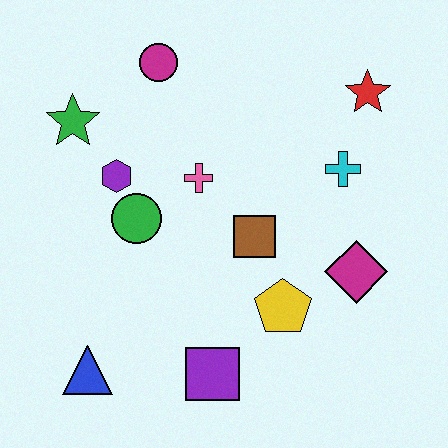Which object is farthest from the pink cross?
The blue triangle is farthest from the pink cross.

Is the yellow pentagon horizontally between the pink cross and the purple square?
No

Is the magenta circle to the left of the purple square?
Yes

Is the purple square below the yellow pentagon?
Yes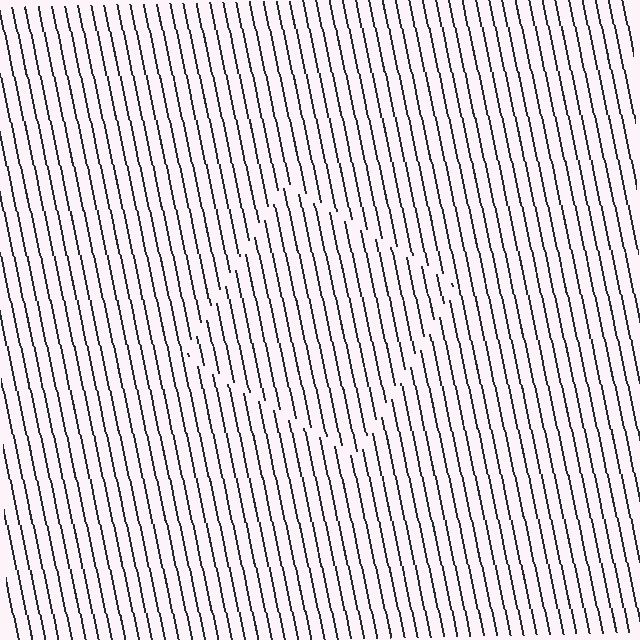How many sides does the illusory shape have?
4 sides — the line-ends trace a square.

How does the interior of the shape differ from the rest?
The interior of the shape contains the same grating, shifted by half a period — the contour is defined by the phase discontinuity where line-ends from the inner and outer gratings abut.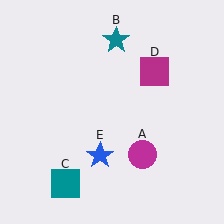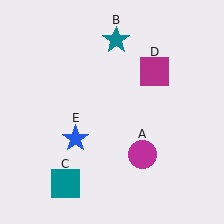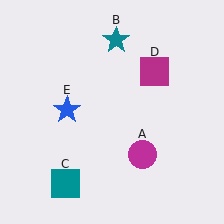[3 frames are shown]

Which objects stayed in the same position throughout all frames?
Magenta circle (object A) and teal star (object B) and teal square (object C) and magenta square (object D) remained stationary.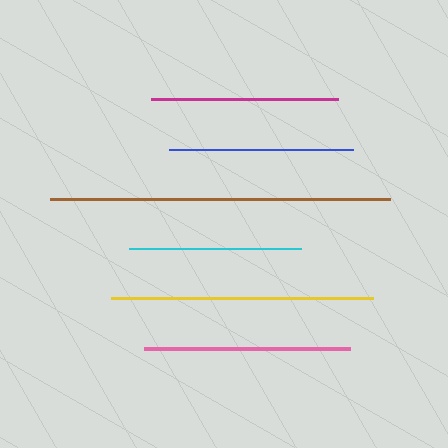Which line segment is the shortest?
The cyan line is the shortest at approximately 172 pixels.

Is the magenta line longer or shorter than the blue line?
The magenta line is longer than the blue line.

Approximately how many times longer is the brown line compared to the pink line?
The brown line is approximately 1.6 times the length of the pink line.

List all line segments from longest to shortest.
From longest to shortest: brown, yellow, pink, magenta, blue, cyan.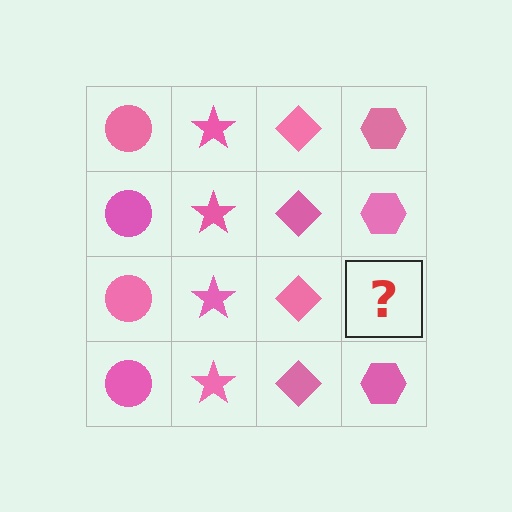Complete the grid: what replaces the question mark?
The question mark should be replaced with a pink hexagon.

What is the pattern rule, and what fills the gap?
The rule is that each column has a consistent shape. The gap should be filled with a pink hexagon.